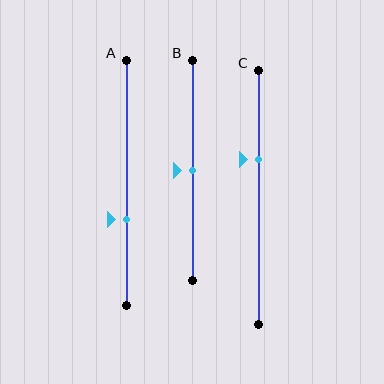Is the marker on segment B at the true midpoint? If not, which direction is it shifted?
Yes, the marker on segment B is at the true midpoint.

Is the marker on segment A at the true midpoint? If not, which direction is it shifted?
No, the marker on segment A is shifted downward by about 15% of the segment length.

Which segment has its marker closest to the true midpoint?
Segment B has its marker closest to the true midpoint.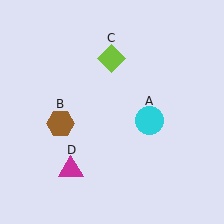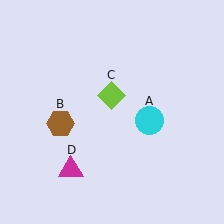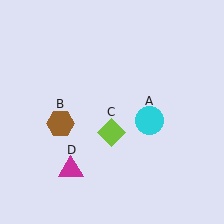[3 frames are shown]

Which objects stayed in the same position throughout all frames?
Cyan circle (object A) and brown hexagon (object B) and magenta triangle (object D) remained stationary.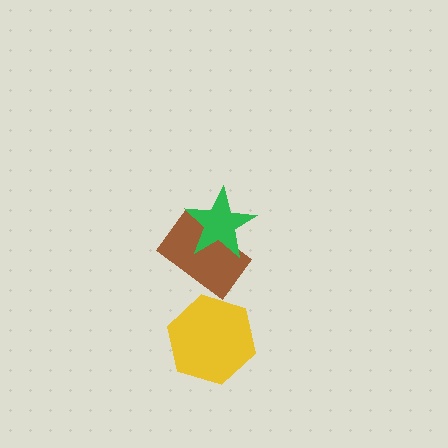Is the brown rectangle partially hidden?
Yes, it is partially covered by another shape.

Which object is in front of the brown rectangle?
The green star is in front of the brown rectangle.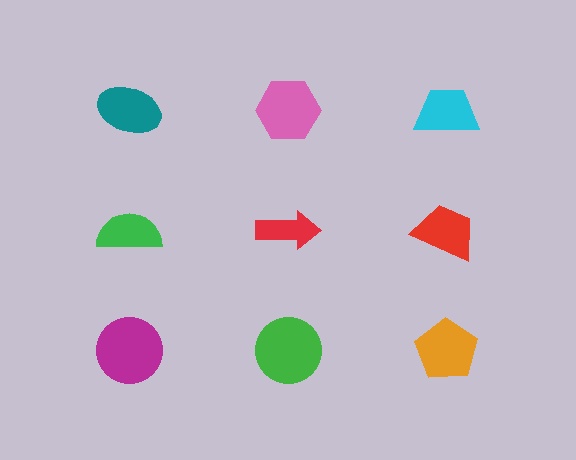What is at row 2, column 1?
A green semicircle.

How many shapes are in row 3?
3 shapes.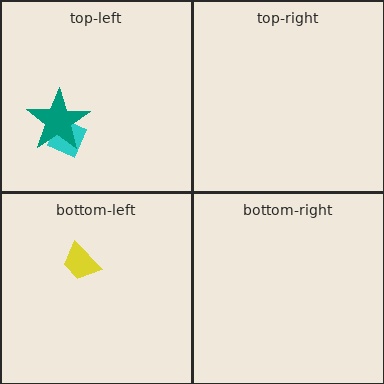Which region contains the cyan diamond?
The top-left region.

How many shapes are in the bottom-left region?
1.